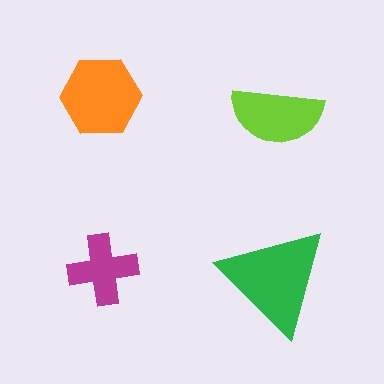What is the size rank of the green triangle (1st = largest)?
1st.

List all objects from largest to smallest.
The green triangle, the orange hexagon, the lime semicircle, the magenta cross.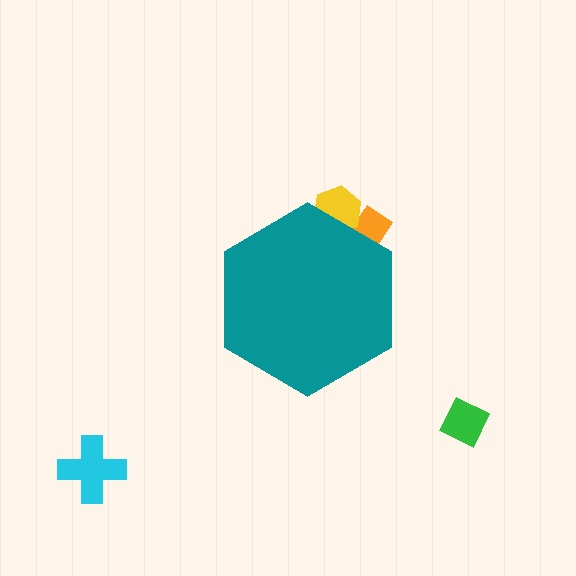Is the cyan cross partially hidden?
No, the cyan cross is fully visible.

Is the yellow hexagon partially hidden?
Yes, the yellow hexagon is partially hidden behind the teal hexagon.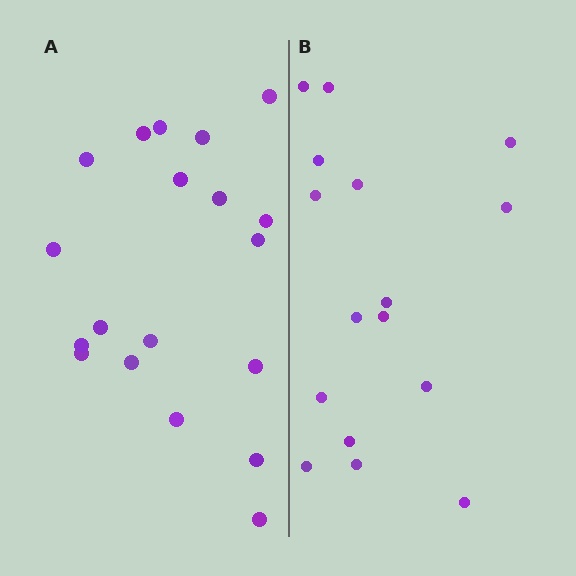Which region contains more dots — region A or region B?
Region A (the left region) has more dots.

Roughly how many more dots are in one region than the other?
Region A has just a few more — roughly 2 or 3 more dots than region B.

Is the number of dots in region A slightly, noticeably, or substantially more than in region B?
Region A has only slightly more — the two regions are fairly close. The ratio is roughly 1.2 to 1.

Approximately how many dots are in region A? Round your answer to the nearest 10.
About 20 dots. (The exact count is 19, which rounds to 20.)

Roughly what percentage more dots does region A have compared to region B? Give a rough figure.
About 20% more.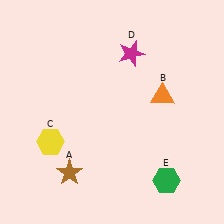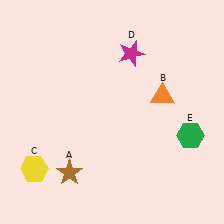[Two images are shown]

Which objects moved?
The objects that moved are: the yellow hexagon (C), the green hexagon (E).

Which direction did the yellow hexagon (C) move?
The yellow hexagon (C) moved down.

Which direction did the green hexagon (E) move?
The green hexagon (E) moved up.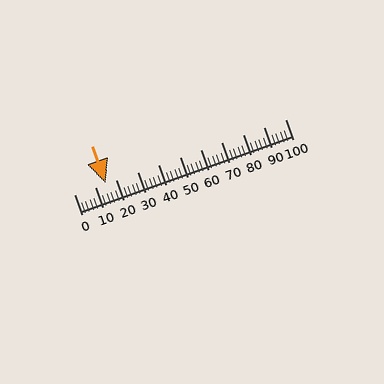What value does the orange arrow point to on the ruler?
The orange arrow points to approximately 15.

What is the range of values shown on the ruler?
The ruler shows values from 0 to 100.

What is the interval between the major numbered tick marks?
The major tick marks are spaced 10 units apart.